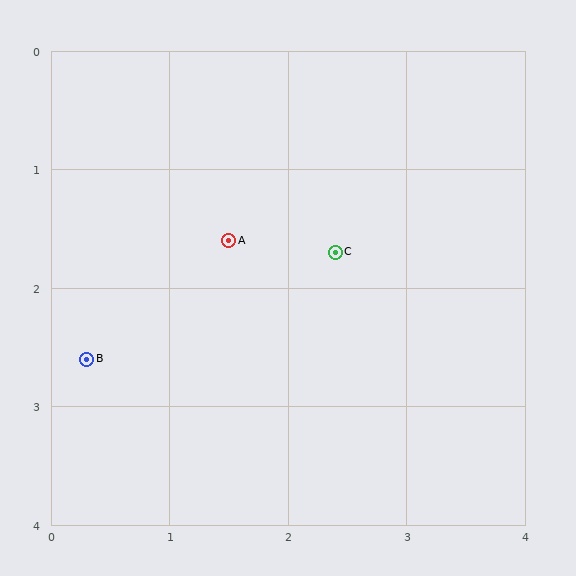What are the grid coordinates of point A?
Point A is at approximately (1.5, 1.6).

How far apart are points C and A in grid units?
Points C and A are about 0.9 grid units apart.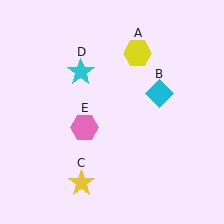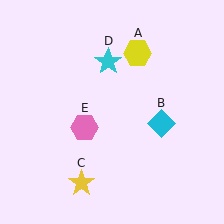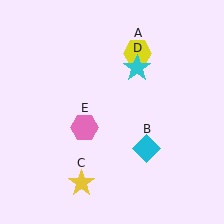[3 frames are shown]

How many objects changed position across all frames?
2 objects changed position: cyan diamond (object B), cyan star (object D).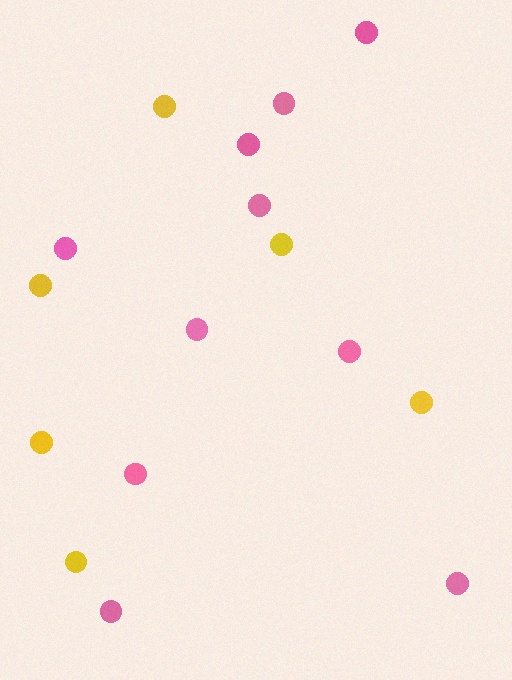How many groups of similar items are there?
There are 2 groups: one group of pink circles (10) and one group of yellow circles (6).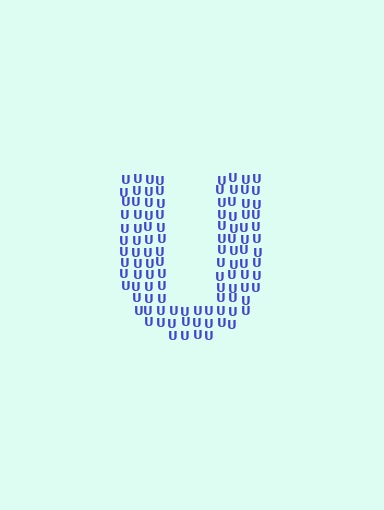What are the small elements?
The small elements are letter U's.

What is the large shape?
The large shape is the letter U.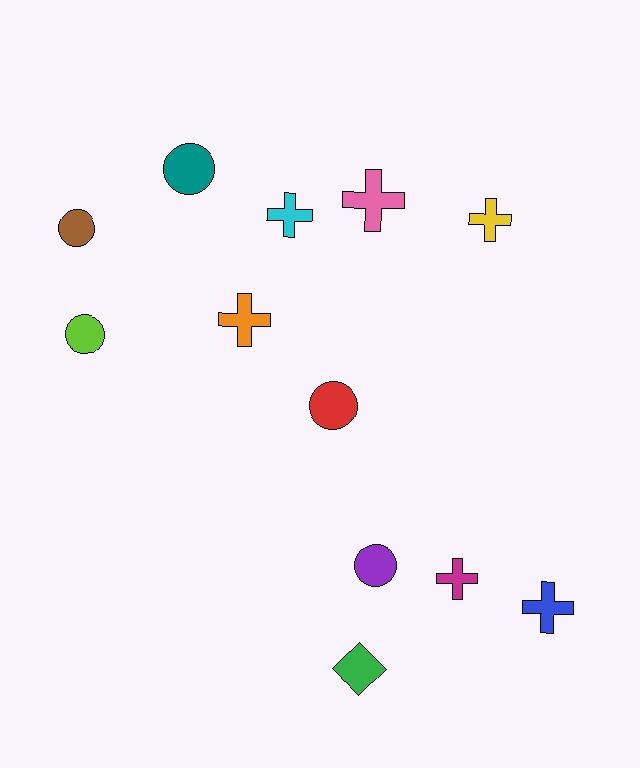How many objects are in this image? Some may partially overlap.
There are 12 objects.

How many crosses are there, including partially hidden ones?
There are 6 crosses.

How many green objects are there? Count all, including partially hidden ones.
There is 1 green object.